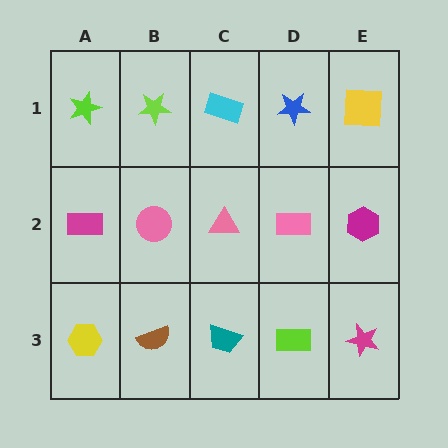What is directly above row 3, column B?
A pink circle.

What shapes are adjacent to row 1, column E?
A magenta hexagon (row 2, column E), a blue star (row 1, column D).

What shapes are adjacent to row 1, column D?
A pink rectangle (row 2, column D), a cyan rectangle (row 1, column C), a yellow square (row 1, column E).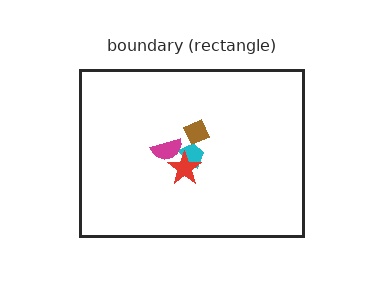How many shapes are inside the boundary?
4 inside, 0 outside.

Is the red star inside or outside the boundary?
Inside.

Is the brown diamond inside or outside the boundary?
Inside.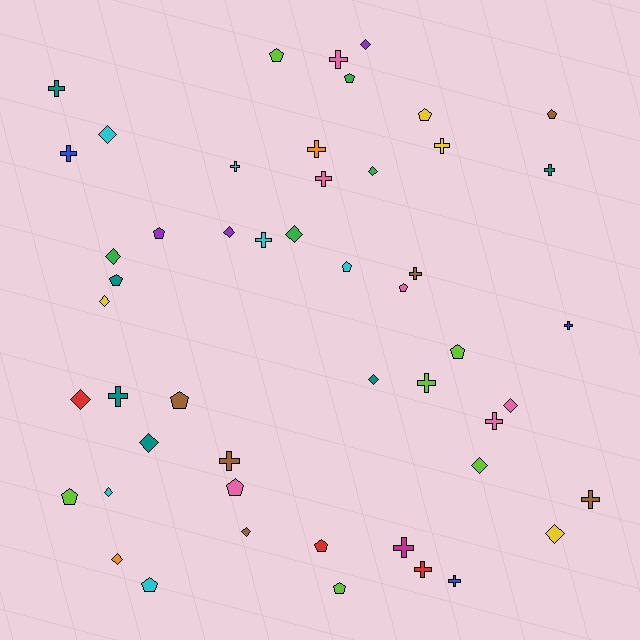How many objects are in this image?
There are 50 objects.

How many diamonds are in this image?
There are 16 diamonds.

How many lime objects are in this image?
There are 6 lime objects.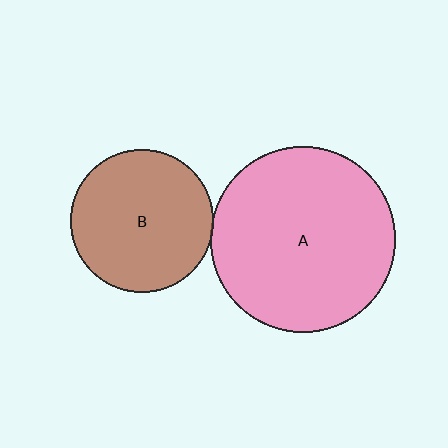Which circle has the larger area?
Circle A (pink).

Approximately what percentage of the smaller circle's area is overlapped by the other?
Approximately 5%.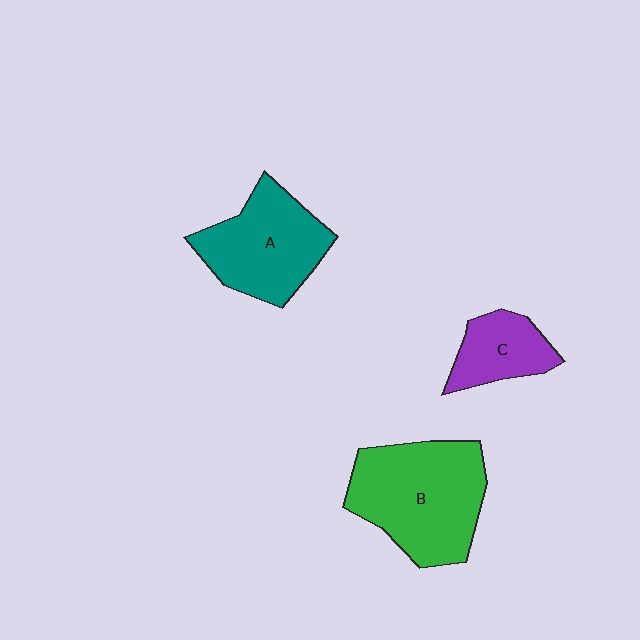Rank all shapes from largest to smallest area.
From largest to smallest: B (green), A (teal), C (purple).